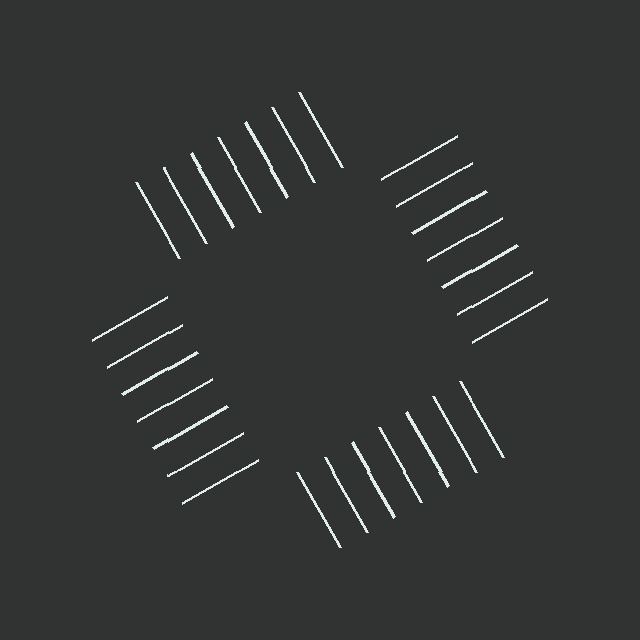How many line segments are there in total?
28 — 7 along each of the 4 edges.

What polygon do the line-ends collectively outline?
An illusory square — the line segments terminate on its edges but no continuous stroke is drawn.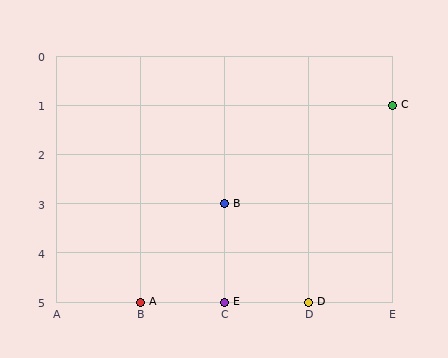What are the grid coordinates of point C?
Point C is at grid coordinates (E, 1).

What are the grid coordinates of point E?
Point E is at grid coordinates (C, 5).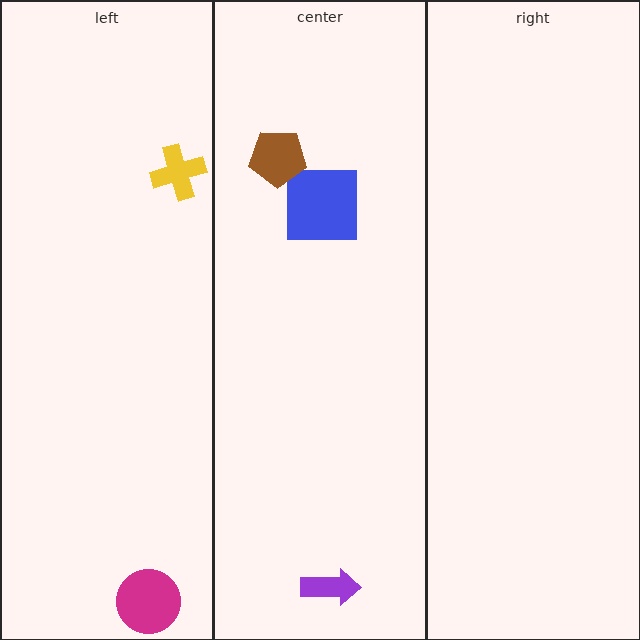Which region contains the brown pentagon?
The center region.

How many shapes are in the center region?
3.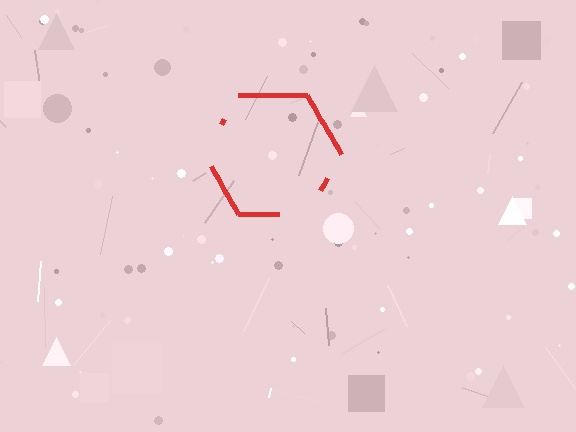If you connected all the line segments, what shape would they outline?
They would outline a hexagon.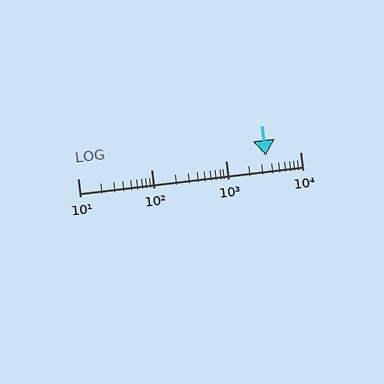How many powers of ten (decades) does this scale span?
The scale spans 3 decades, from 10 to 10000.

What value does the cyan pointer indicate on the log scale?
The pointer indicates approximately 3500.